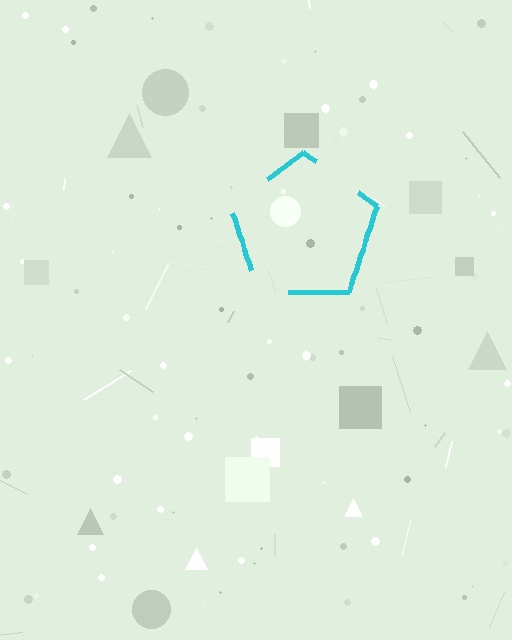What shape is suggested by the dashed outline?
The dashed outline suggests a pentagon.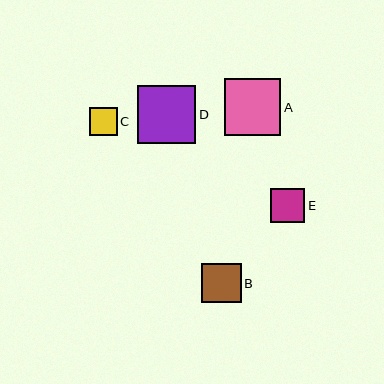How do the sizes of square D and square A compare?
Square D and square A are approximately the same size.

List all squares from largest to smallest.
From largest to smallest: D, A, B, E, C.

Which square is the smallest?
Square C is the smallest with a size of approximately 28 pixels.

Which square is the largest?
Square D is the largest with a size of approximately 58 pixels.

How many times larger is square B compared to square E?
Square B is approximately 1.2 times the size of square E.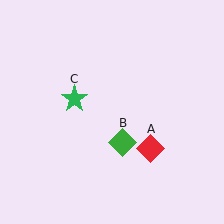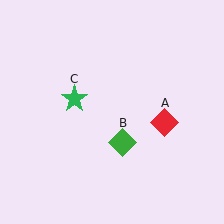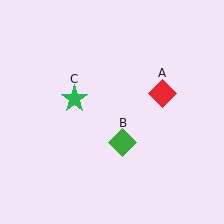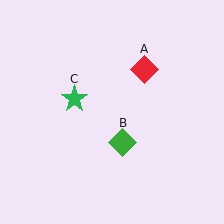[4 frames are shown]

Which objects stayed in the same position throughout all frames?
Green diamond (object B) and green star (object C) remained stationary.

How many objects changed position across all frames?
1 object changed position: red diamond (object A).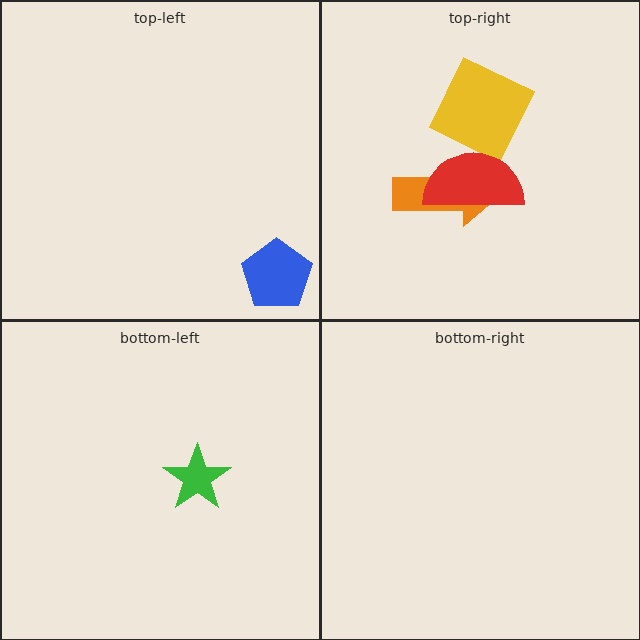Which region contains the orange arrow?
The top-right region.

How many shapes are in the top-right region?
3.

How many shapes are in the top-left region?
1.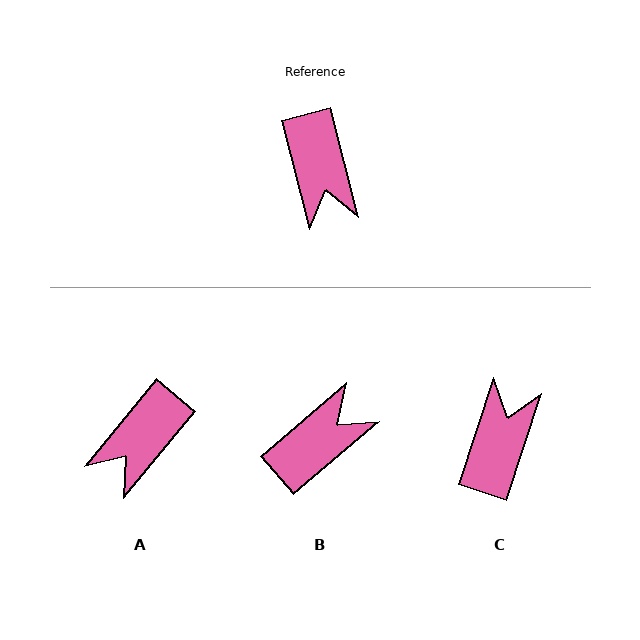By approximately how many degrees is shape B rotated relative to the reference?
Approximately 116 degrees counter-clockwise.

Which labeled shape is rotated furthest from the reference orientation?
C, about 148 degrees away.